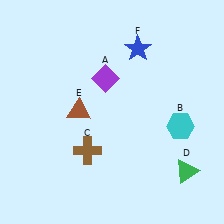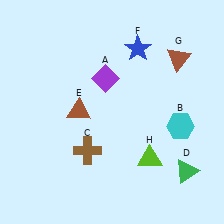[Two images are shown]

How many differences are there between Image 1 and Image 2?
There are 2 differences between the two images.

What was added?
A brown triangle (G), a lime triangle (H) were added in Image 2.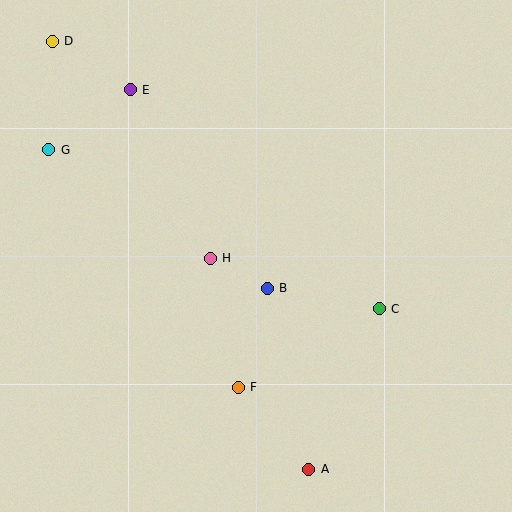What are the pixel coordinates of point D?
Point D is at (52, 41).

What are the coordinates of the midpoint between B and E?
The midpoint between B and E is at (199, 189).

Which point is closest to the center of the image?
Point B at (267, 288) is closest to the center.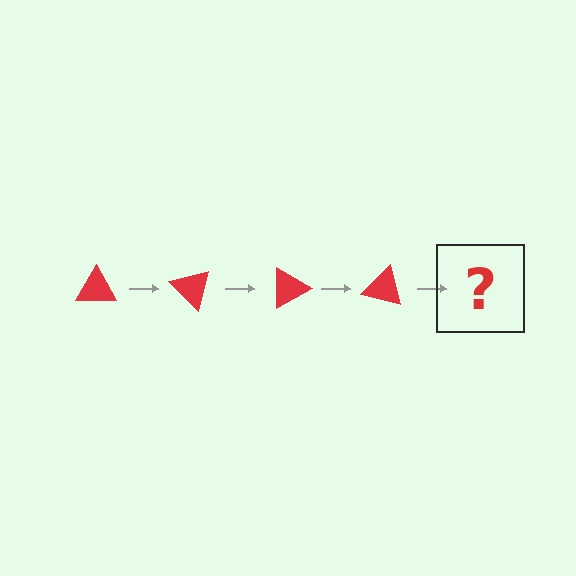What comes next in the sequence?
The next element should be a red triangle rotated 180 degrees.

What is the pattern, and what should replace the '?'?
The pattern is that the triangle rotates 45 degrees each step. The '?' should be a red triangle rotated 180 degrees.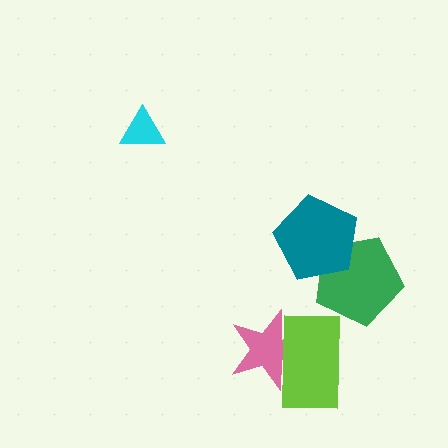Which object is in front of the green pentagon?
The teal pentagon is in front of the green pentagon.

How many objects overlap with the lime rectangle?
1 object overlaps with the lime rectangle.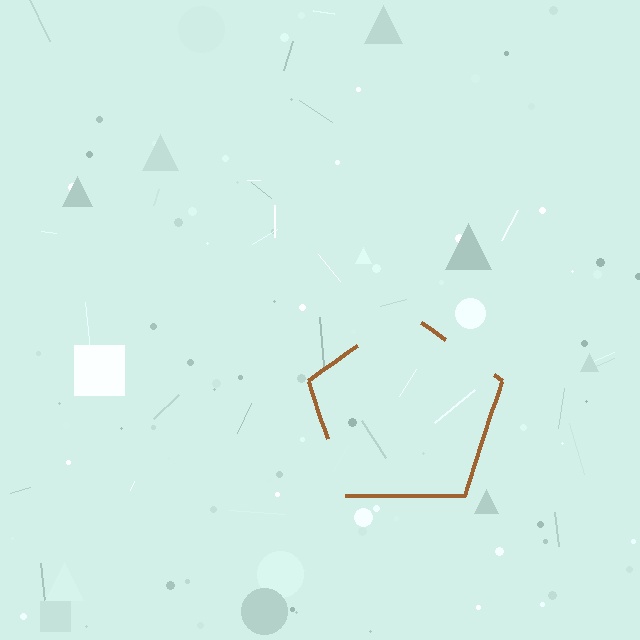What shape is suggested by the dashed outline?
The dashed outline suggests a pentagon.